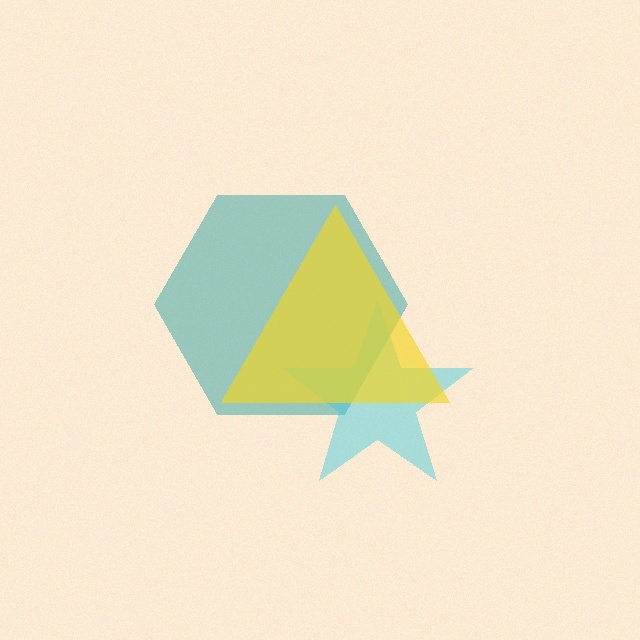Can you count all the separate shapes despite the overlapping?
Yes, there are 3 separate shapes.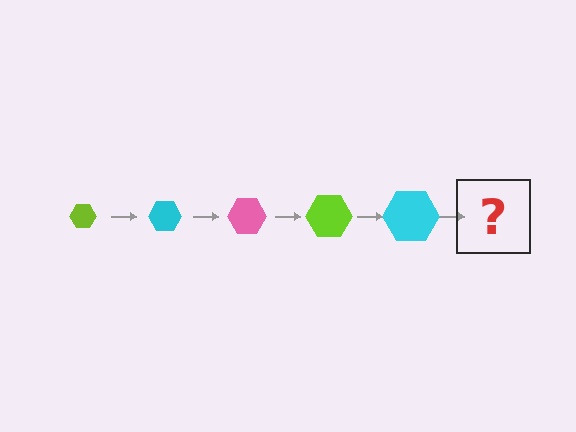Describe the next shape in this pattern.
It should be a pink hexagon, larger than the previous one.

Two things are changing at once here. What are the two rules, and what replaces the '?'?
The two rules are that the hexagon grows larger each step and the color cycles through lime, cyan, and pink. The '?' should be a pink hexagon, larger than the previous one.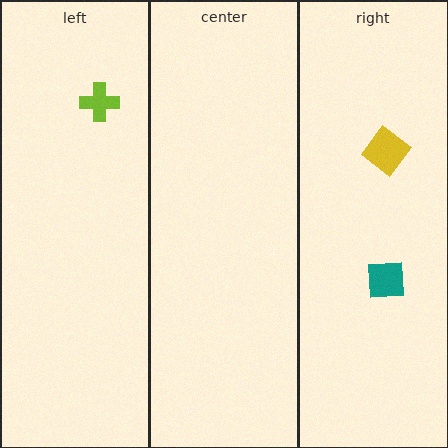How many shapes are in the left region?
1.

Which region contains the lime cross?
The left region.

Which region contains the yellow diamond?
The right region.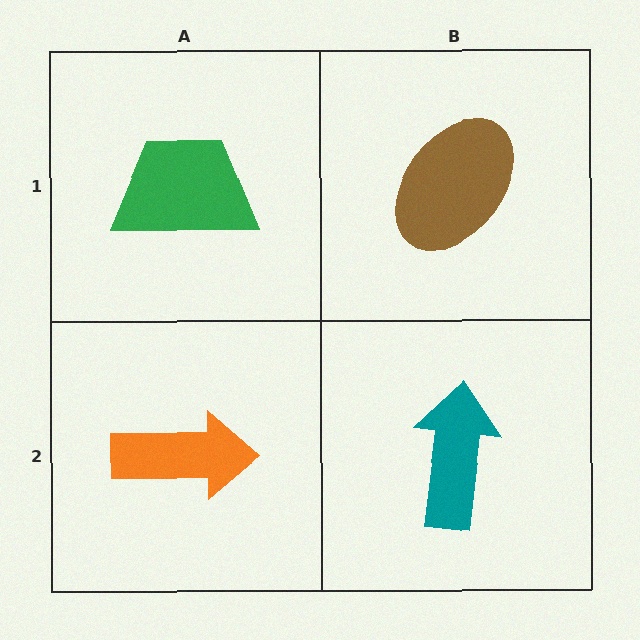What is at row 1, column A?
A green trapezoid.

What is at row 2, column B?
A teal arrow.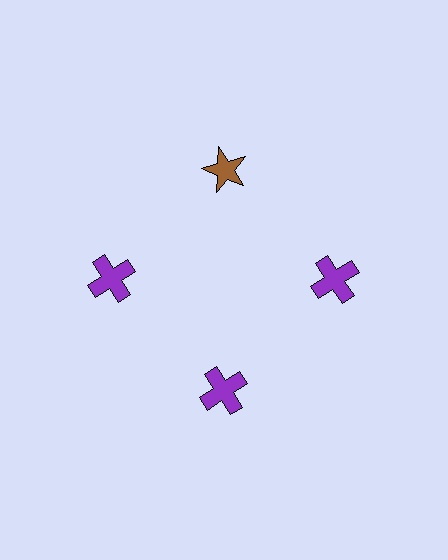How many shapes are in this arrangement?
There are 4 shapes arranged in a ring pattern.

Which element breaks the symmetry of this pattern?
The brown star at roughly the 12 o'clock position breaks the symmetry. All other shapes are purple crosses.